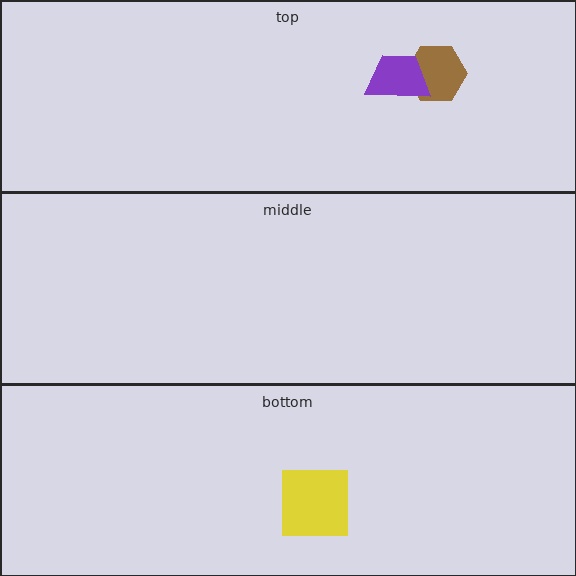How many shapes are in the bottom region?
1.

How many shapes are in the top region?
2.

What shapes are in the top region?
The brown hexagon, the purple trapezoid.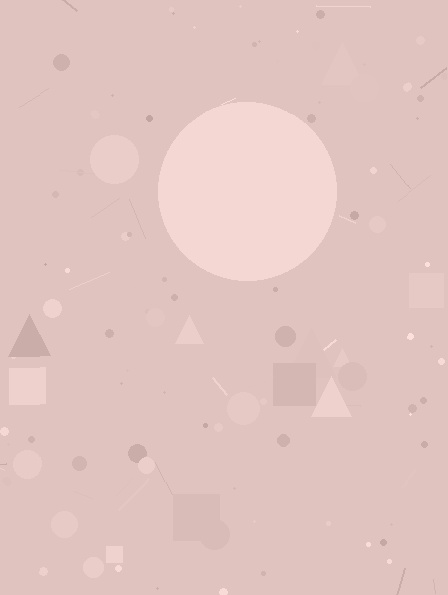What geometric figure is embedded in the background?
A circle is embedded in the background.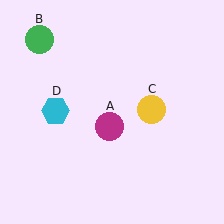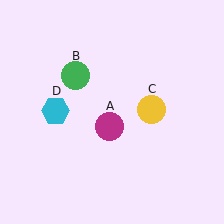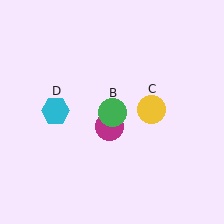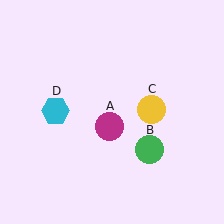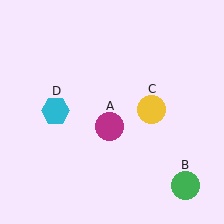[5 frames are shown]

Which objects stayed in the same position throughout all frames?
Magenta circle (object A) and yellow circle (object C) and cyan hexagon (object D) remained stationary.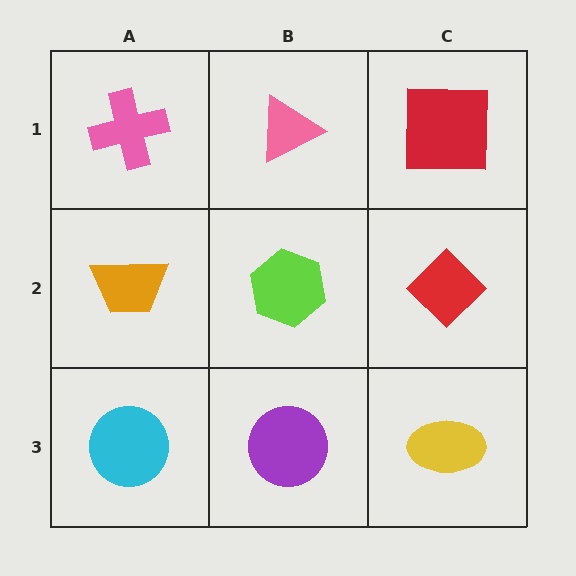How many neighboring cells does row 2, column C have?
3.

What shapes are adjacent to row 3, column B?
A lime hexagon (row 2, column B), a cyan circle (row 3, column A), a yellow ellipse (row 3, column C).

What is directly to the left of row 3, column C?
A purple circle.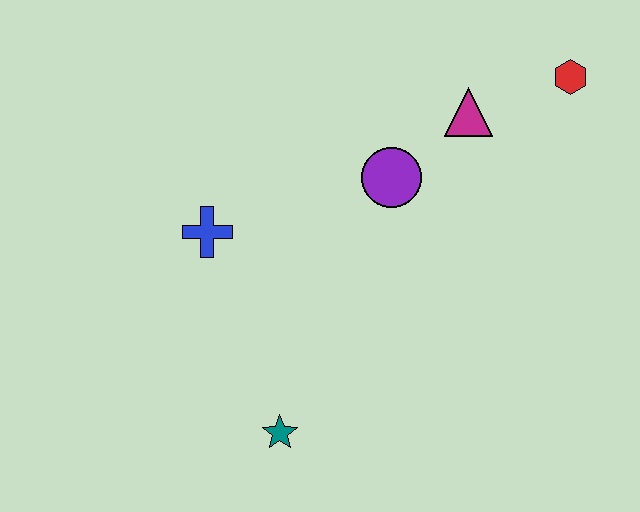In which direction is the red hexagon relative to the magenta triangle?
The red hexagon is to the right of the magenta triangle.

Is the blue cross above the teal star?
Yes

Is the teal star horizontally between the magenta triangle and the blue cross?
Yes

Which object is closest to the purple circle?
The magenta triangle is closest to the purple circle.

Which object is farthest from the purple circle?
The teal star is farthest from the purple circle.